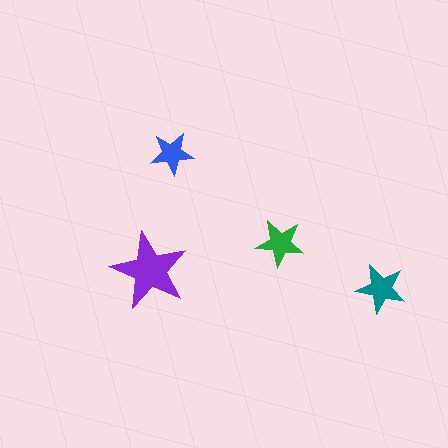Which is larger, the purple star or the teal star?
The purple one.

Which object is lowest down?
The teal star is bottommost.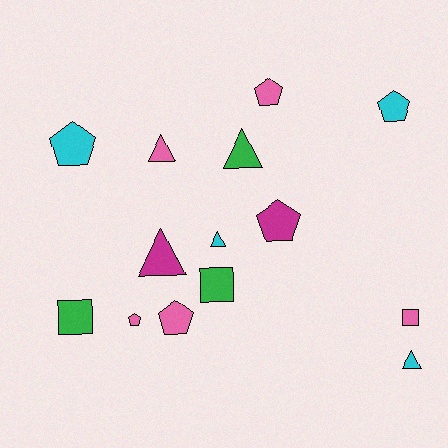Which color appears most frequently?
Pink, with 5 objects.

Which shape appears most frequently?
Pentagon, with 6 objects.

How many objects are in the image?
There are 14 objects.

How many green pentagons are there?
There are no green pentagons.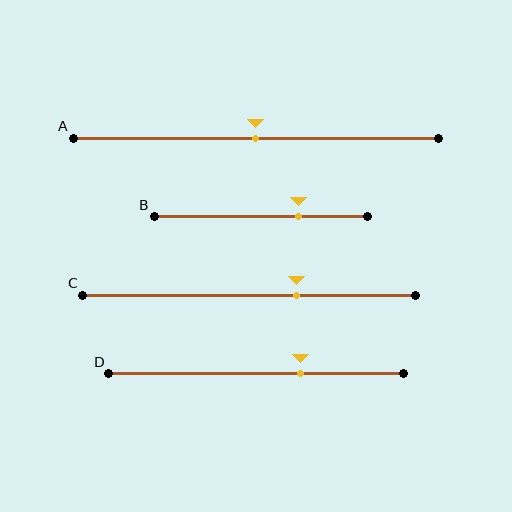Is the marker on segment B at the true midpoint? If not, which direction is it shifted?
No, the marker on segment B is shifted to the right by about 18% of the segment length.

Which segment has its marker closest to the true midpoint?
Segment A has its marker closest to the true midpoint.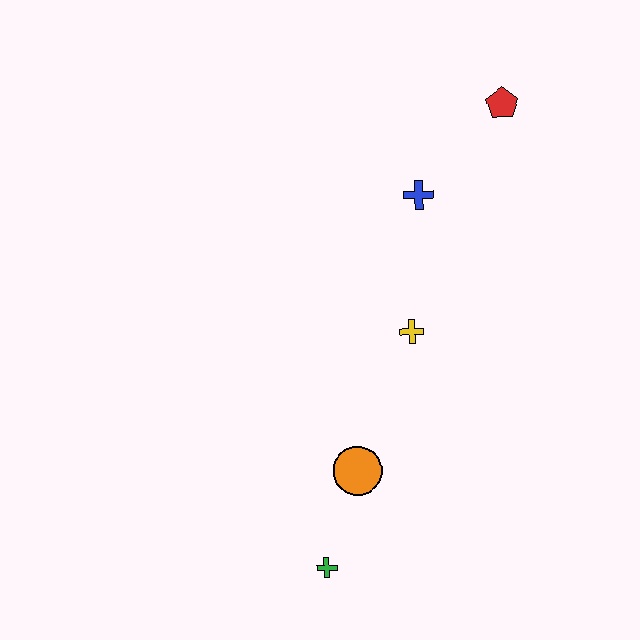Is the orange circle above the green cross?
Yes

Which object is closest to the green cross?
The orange circle is closest to the green cross.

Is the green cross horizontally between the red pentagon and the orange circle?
No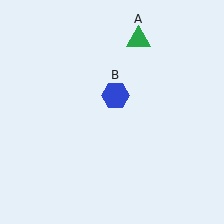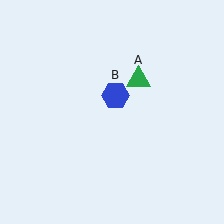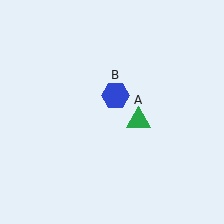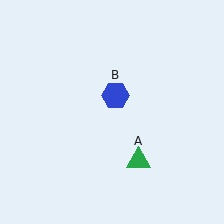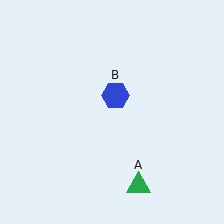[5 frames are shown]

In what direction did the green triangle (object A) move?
The green triangle (object A) moved down.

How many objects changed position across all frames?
1 object changed position: green triangle (object A).